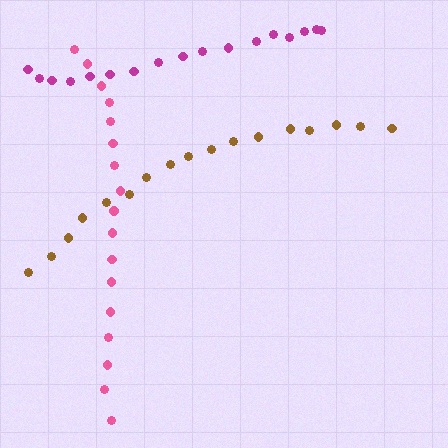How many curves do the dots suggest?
There are 3 distinct paths.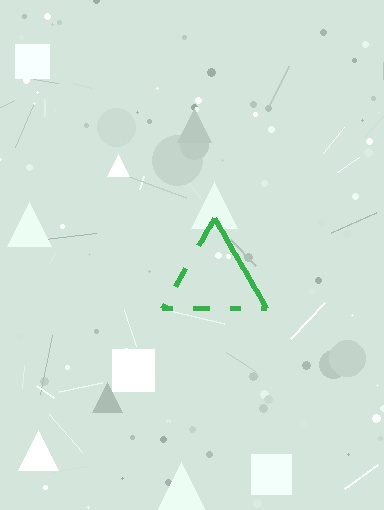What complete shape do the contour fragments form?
The contour fragments form a triangle.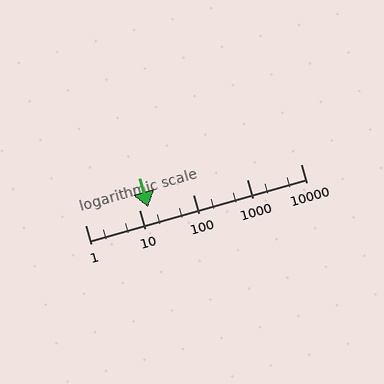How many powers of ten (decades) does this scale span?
The scale spans 4 decades, from 1 to 10000.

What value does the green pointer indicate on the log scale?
The pointer indicates approximately 15.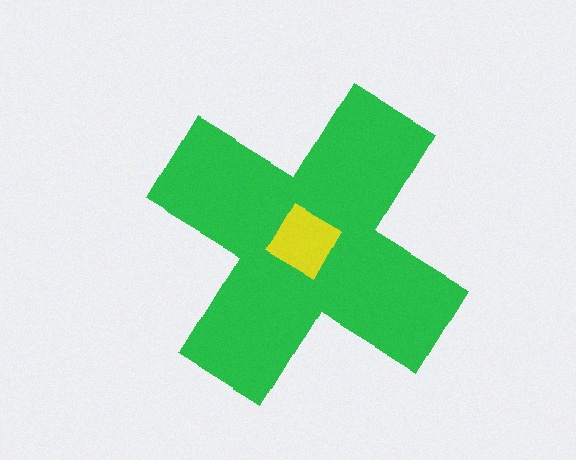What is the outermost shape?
The green cross.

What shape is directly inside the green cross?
The yellow diamond.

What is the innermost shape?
The yellow diamond.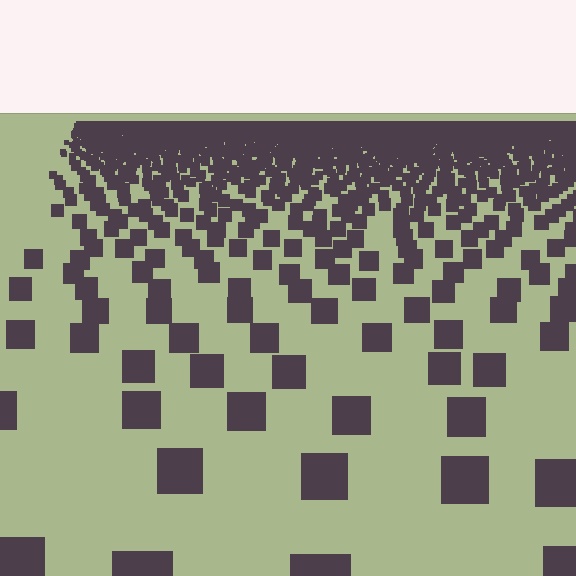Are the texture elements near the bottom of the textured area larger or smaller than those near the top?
Larger. Near the bottom, elements are closer to the viewer and appear at a bigger on-screen size.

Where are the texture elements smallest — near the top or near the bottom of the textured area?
Near the top.